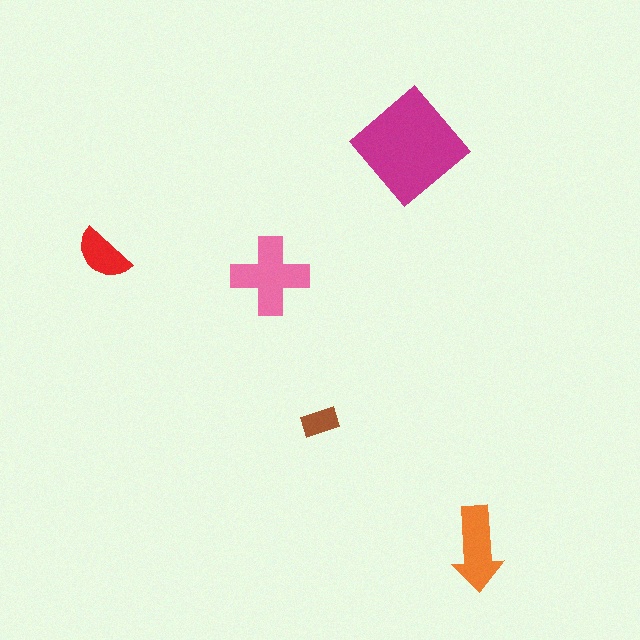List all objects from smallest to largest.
The brown rectangle, the red semicircle, the orange arrow, the pink cross, the magenta diamond.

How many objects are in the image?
There are 5 objects in the image.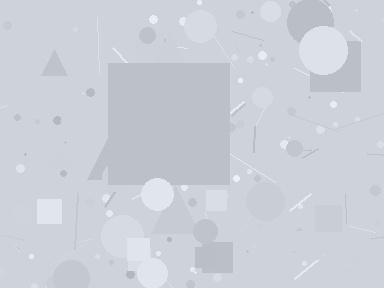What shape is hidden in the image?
A square is hidden in the image.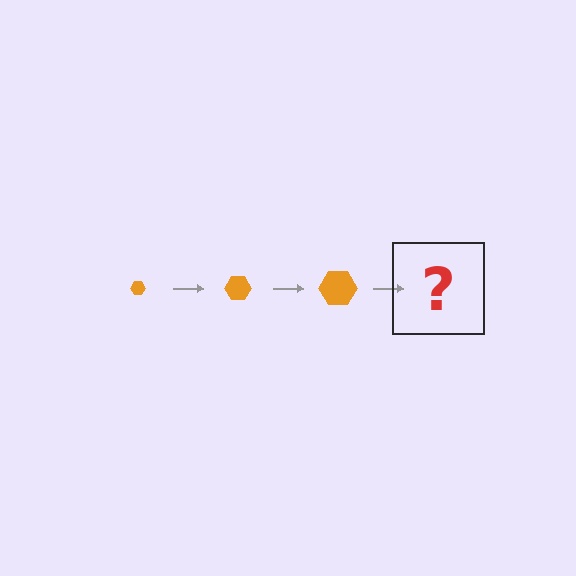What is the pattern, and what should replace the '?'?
The pattern is that the hexagon gets progressively larger each step. The '?' should be an orange hexagon, larger than the previous one.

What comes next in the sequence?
The next element should be an orange hexagon, larger than the previous one.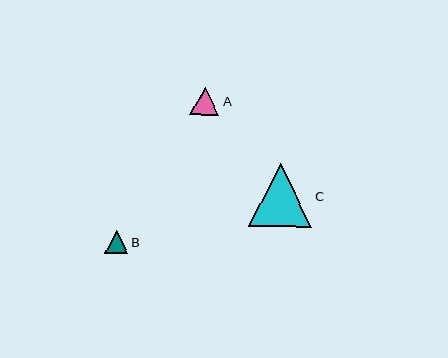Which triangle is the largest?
Triangle C is the largest with a size of approximately 63 pixels.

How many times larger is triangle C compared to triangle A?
Triangle C is approximately 2.2 times the size of triangle A.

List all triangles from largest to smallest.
From largest to smallest: C, A, B.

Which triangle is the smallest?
Triangle B is the smallest with a size of approximately 23 pixels.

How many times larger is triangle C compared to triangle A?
Triangle C is approximately 2.2 times the size of triangle A.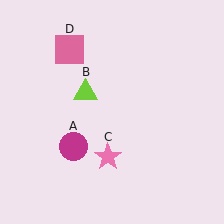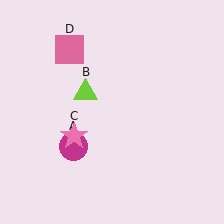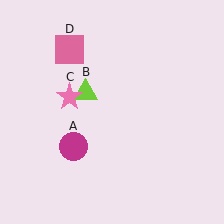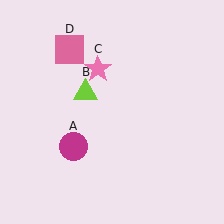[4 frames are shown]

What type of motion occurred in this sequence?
The pink star (object C) rotated clockwise around the center of the scene.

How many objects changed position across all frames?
1 object changed position: pink star (object C).